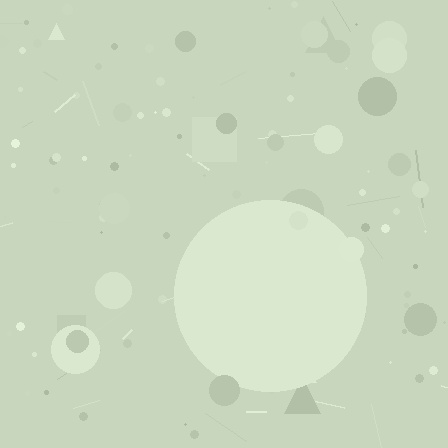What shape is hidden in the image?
A circle is hidden in the image.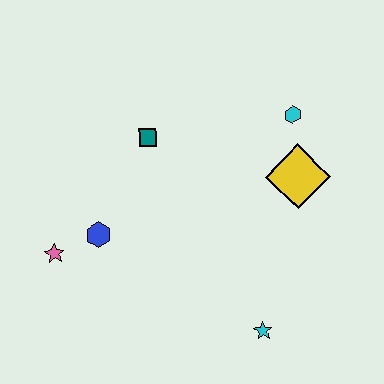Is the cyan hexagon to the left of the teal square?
No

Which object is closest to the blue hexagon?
The pink star is closest to the blue hexagon.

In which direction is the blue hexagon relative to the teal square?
The blue hexagon is below the teal square.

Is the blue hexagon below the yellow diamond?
Yes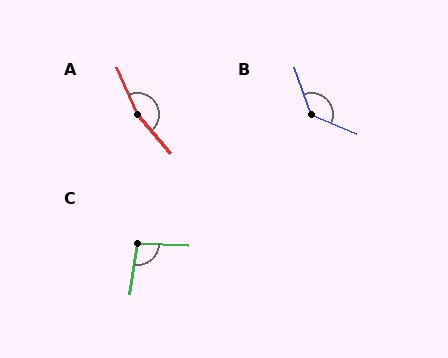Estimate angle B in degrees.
Approximately 133 degrees.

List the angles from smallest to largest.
C (96°), B (133°), A (163°).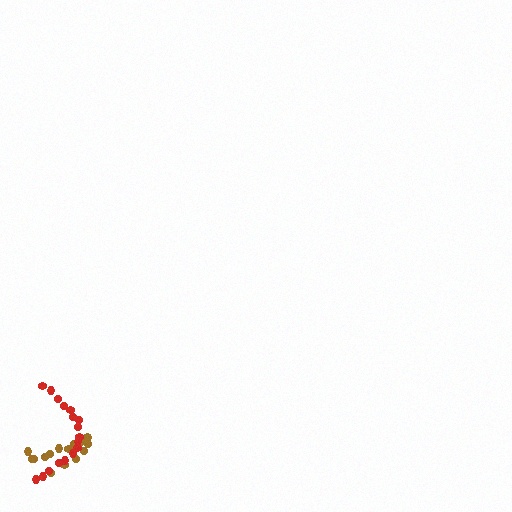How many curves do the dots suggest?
There are 2 distinct paths.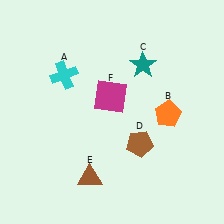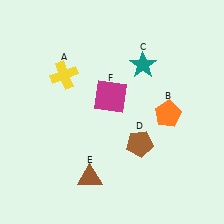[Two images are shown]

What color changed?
The cross (A) changed from cyan in Image 1 to yellow in Image 2.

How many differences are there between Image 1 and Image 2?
There is 1 difference between the two images.